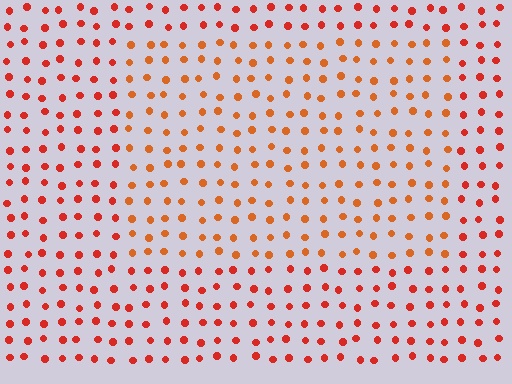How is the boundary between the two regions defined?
The boundary is defined purely by a slight shift in hue (about 21 degrees). Spacing, size, and orientation are identical on both sides.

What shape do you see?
I see a rectangle.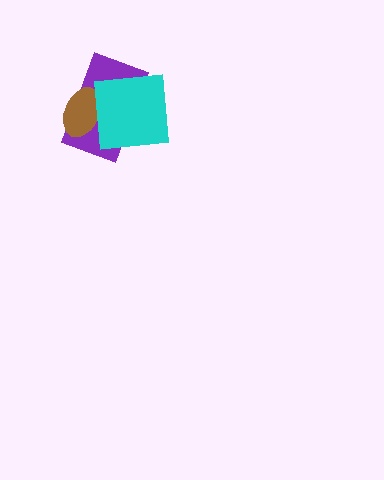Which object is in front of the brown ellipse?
The cyan square is in front of the brown ellipse.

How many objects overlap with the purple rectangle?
2 objects overlap with the purple rectangle.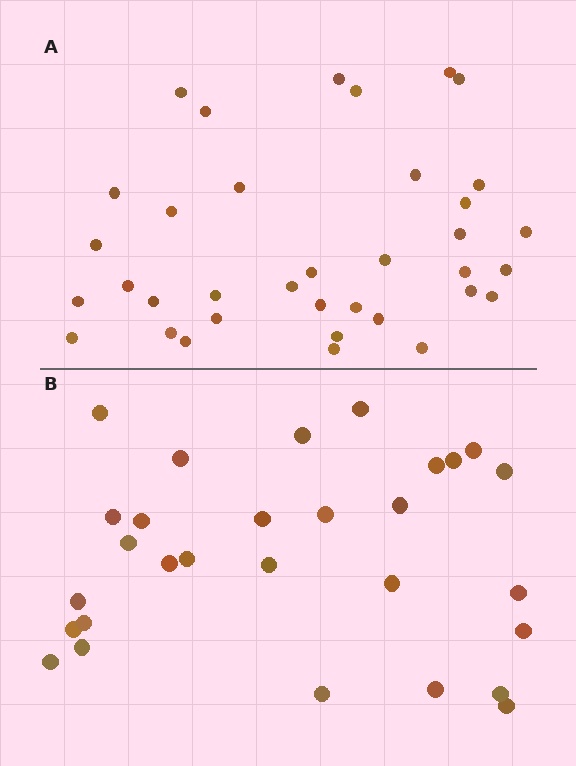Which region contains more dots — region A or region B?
Region A (the top region) has more dots.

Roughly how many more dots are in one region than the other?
Region A has roughly 8 or so more dots than region B.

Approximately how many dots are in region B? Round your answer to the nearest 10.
About 30 dots. (The exact count is 29, which rounds to 30.)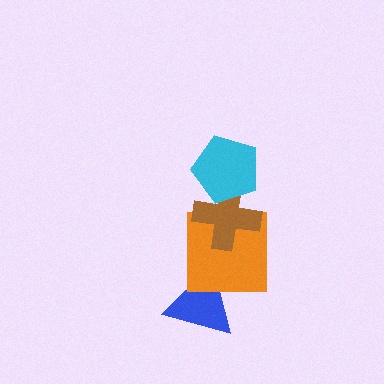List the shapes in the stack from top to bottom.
From top to bottom: the cyan pentagon, the brown cross, the orange square, the blue triangle.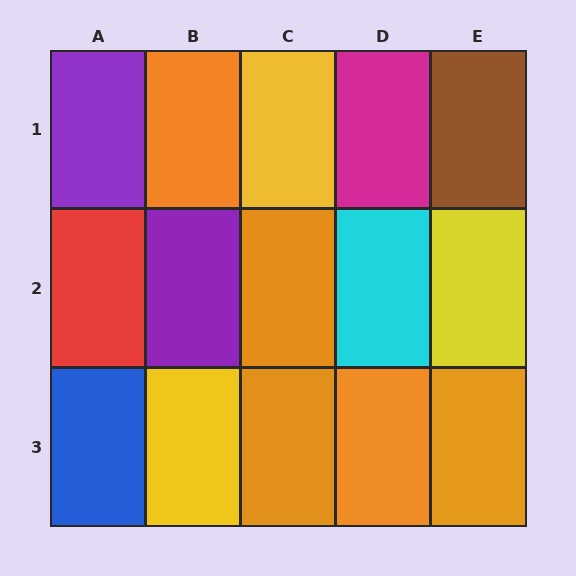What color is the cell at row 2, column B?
Purple.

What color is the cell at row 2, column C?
Orange.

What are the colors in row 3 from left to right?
Blue, yellow, orange, orange, orange.